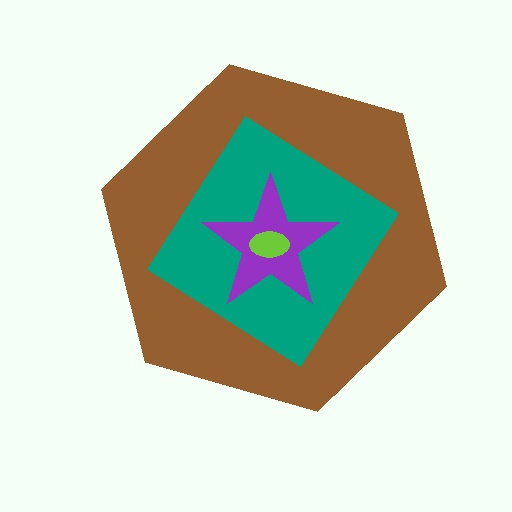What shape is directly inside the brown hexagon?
The teal diamond.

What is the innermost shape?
The lime ellipse.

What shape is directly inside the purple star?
The lime ellipse.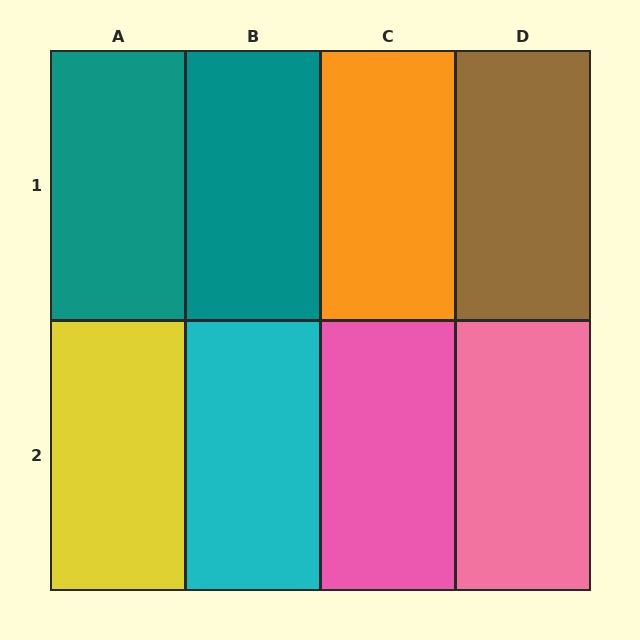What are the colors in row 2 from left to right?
Yellow, cyan, pink, pink.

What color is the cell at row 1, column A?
Teal.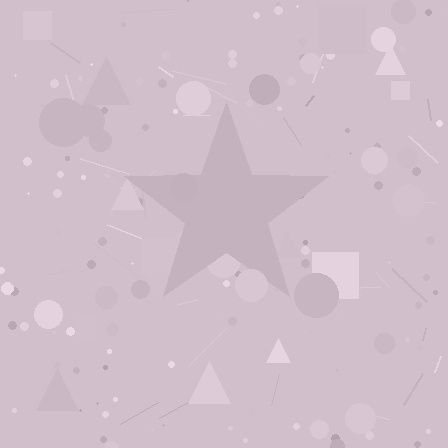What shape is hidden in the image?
A star is hidden in the image.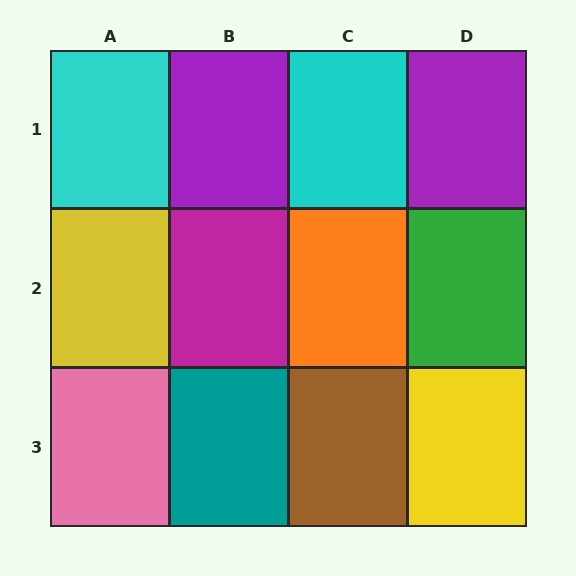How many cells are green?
1 cell is green.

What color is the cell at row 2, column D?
Green.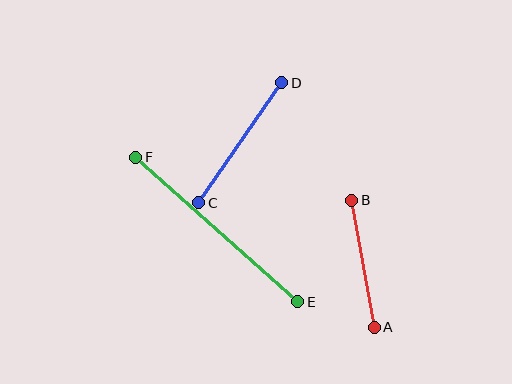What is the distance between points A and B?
The distance is approximately 129 pixels.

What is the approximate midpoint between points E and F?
The midpoint is at approximately (217, 230) pixels.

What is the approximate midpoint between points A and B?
The midpoint is at approximately (363, 264) pixels.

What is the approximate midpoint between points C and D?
The midpoint is at approximately (240, 143) pixels.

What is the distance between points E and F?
The distance is approximately 217 pixels.